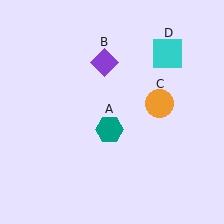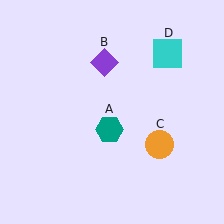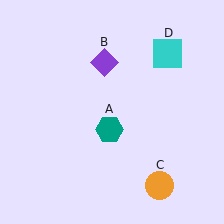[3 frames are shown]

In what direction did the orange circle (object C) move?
The orange circle (object C) moved down.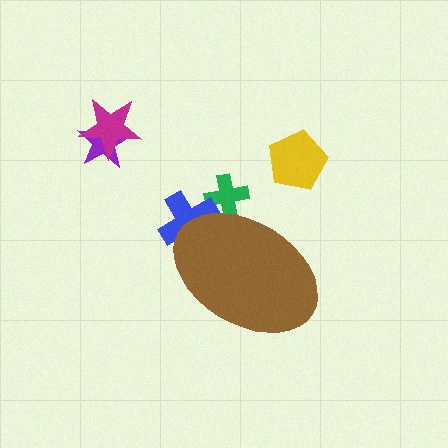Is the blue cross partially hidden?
Yes, the blue cross is partially hidden behind the brown ellipse.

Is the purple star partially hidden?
No, the purple star is fully visible.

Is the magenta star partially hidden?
No, the magenta star is fully visible.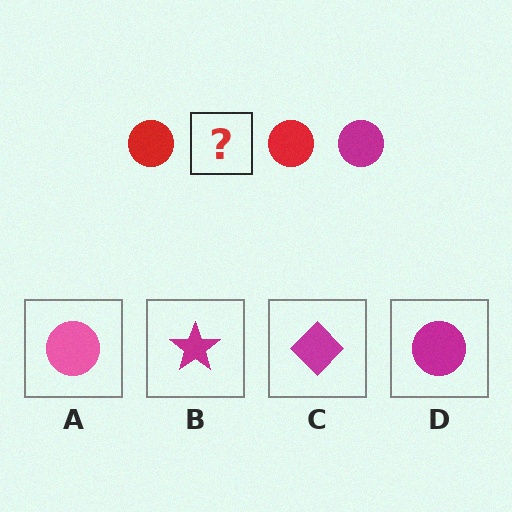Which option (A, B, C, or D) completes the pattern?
D.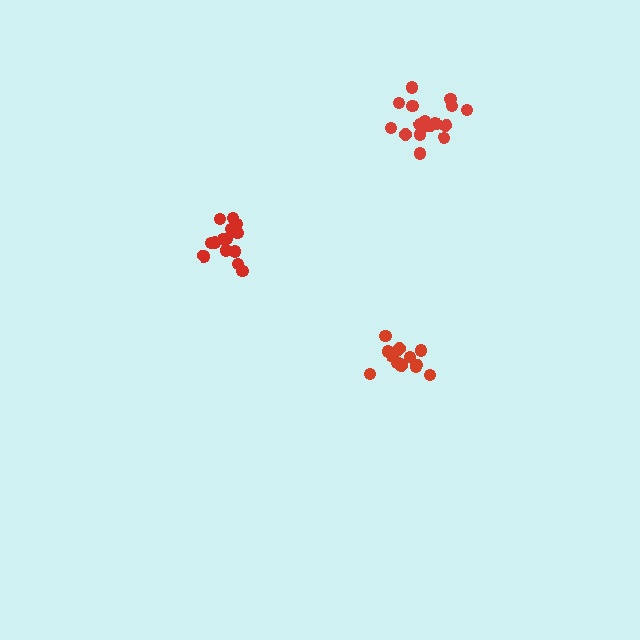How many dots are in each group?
Group 1: 14 dots, Group 2: 16 dots, Group 3: 18 dots (48 total).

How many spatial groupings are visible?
There are 3 spatial groupings.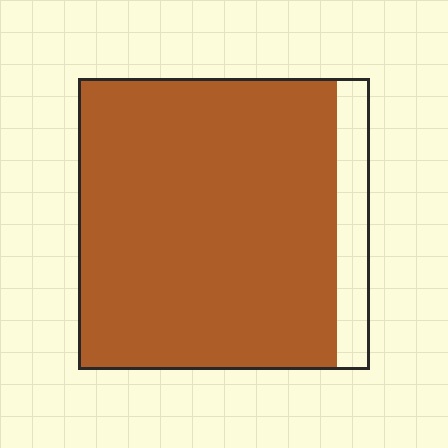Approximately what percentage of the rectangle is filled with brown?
Approximately 90%.